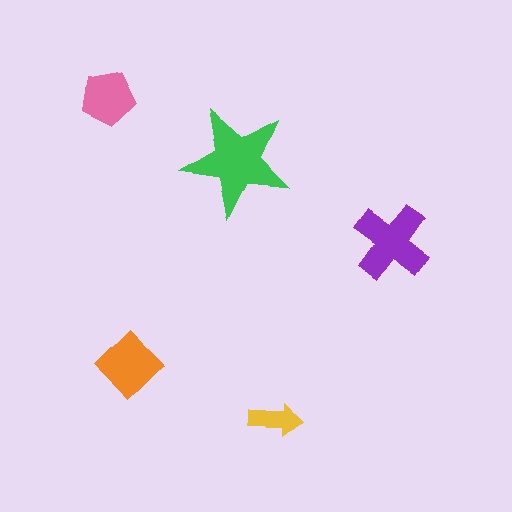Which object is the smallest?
The yellow arrow.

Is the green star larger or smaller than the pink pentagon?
Larger.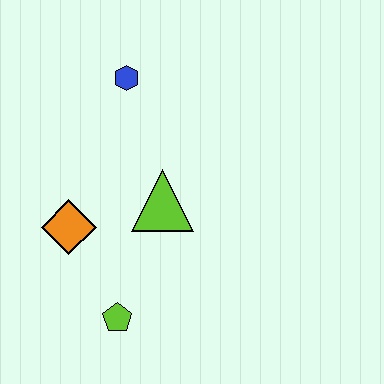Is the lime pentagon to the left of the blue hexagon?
Yes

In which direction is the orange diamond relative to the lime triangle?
The orange diamond is to the left of the lime triangle.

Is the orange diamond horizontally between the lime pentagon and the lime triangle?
No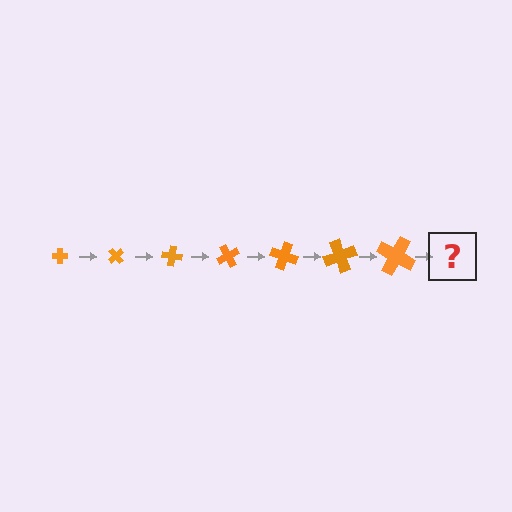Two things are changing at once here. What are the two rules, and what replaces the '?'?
The two rules are that the cross grows larger each step and it rotates 50 degrees each step. The '?' should be a cross, larger than the previous one and rotated 350 degrees from the start.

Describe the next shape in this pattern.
It should be a cross, larger than the previous one and rotated 350 degrees from the start.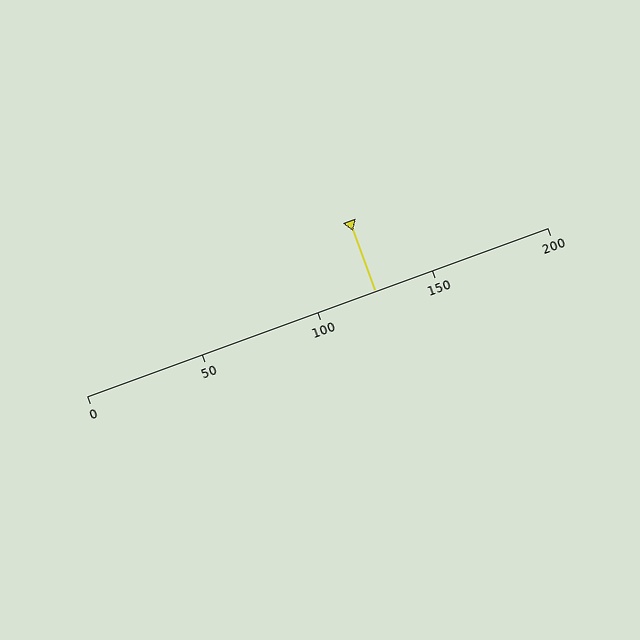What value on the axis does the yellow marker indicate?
The marker indicates approximately 125.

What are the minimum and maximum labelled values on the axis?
The axis runs from 0 to 200.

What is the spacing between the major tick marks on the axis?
The major ticks are spaced 50 apart.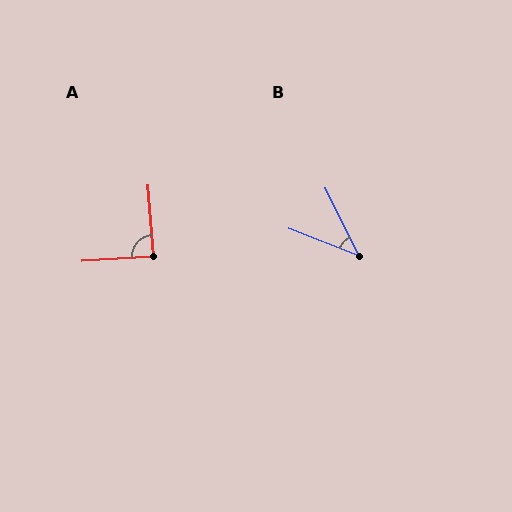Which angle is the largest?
A, at approximately 89 degrees.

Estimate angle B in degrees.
Approximately 43 degrees.